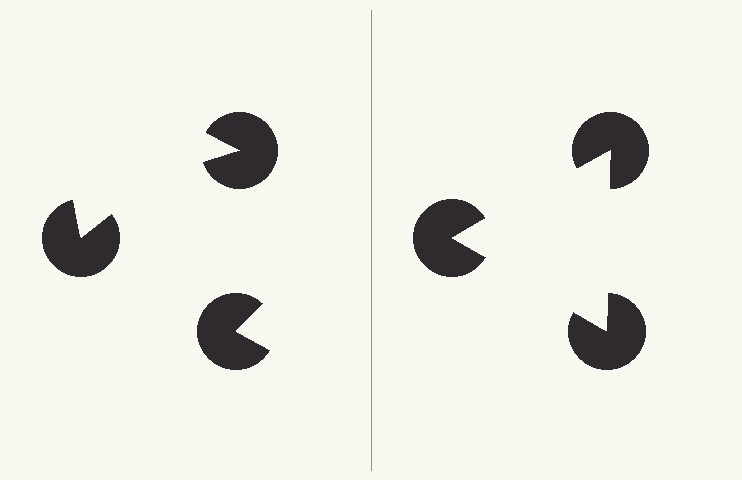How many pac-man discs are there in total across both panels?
6 — 3 on each side.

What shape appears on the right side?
An illusory triangle.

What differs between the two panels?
The pac-man discs are positioned identically on both sides; only the wedge orientations differ. On the right they align to a triangle; on the left they are misaligned.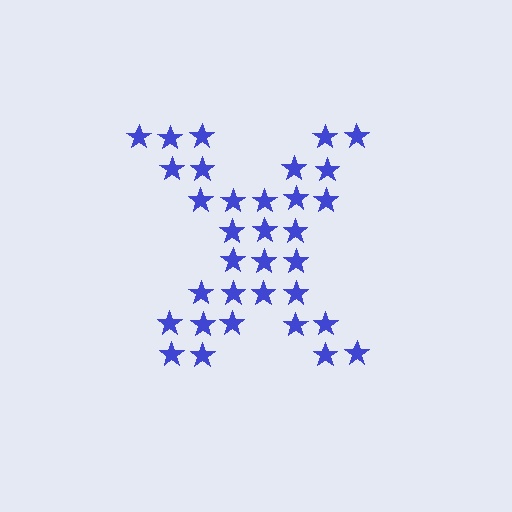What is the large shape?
The large shape is the letter X.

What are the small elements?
The small elements are stars.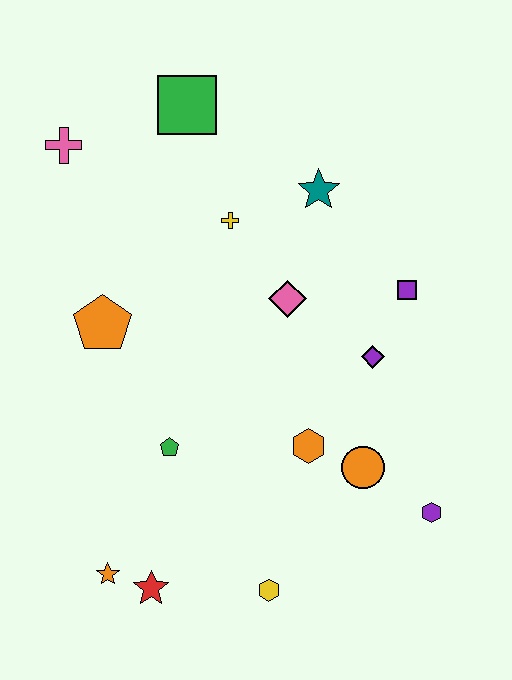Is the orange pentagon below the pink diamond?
Yes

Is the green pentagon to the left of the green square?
Yes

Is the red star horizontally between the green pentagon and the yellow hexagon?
No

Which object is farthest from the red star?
The green square is farthest from the red star.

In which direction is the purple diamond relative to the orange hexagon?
The purple diamond is above the orange hexagon.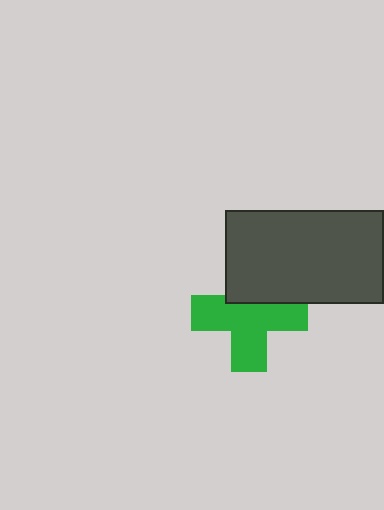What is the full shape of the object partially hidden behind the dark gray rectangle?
The partially hidden object is a green cross.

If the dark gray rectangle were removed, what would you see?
You would see the complete green cross.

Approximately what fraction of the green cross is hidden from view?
Roughly 30% of the green cross is hidden behind the dark gray rectangle.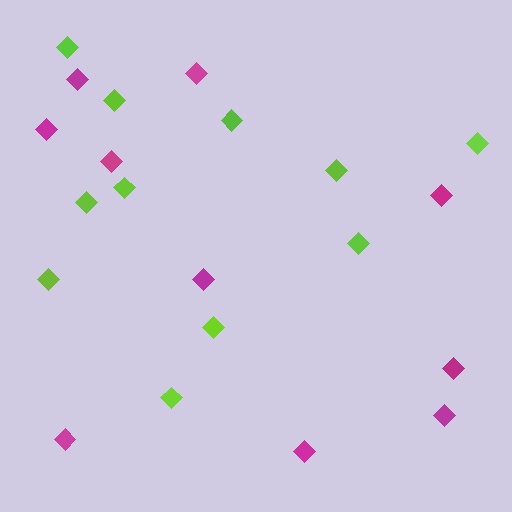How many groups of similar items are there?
There are 2 groups: one group of magenta diamonds (10) and one group of lime diamonds (11).